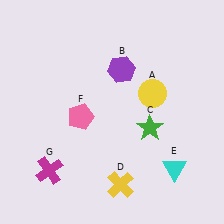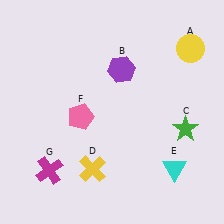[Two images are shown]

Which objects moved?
The objects that moved are: the yellow circle (A), the green star (C), the yellow cross (D).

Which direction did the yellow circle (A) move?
The yellow circle (A) moved up.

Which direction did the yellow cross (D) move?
The yellow cross (D) moved left.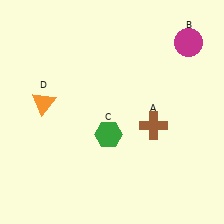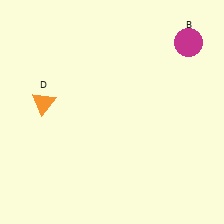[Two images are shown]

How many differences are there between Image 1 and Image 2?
There are 2 differences between the two images.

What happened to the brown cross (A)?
The brown cross (A) was removed in Image 2. It was in the bottom-right area of Image 1.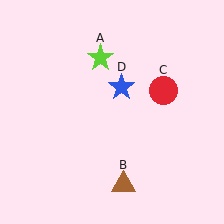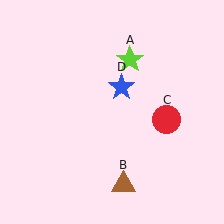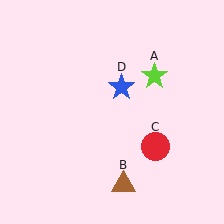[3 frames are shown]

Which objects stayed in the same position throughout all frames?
Brown triangle (object B) and blue star (object D) remained stationary.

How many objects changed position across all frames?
2 objects changed position: lime star (object A), red circle (object C).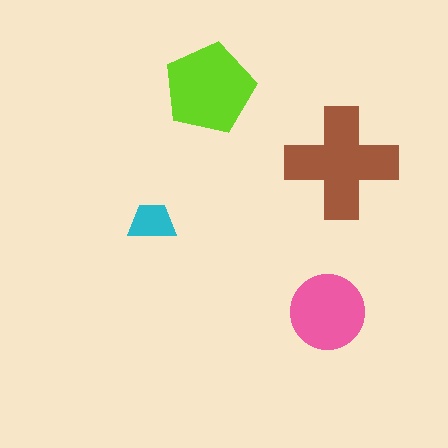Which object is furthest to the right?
The brown cross is rightmost.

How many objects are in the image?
There are 4 objects in the image.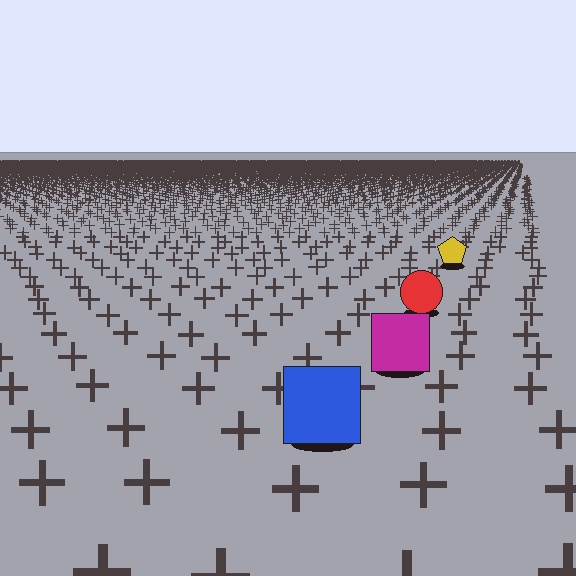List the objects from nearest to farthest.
From nearest to farthest: the blue square, the magenta square, the red circle, the yellow pentagon.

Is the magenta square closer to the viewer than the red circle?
Yes. The magenta square is closer — you can tell from the texture gradient: the ground texture is coarser near it.